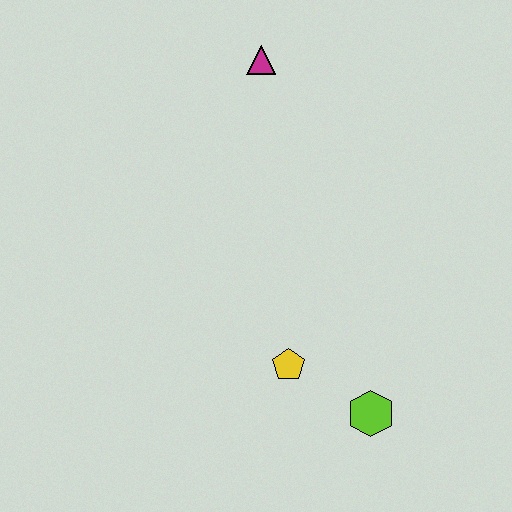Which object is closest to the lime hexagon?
The yellow pentagon is closest to the lime hexagon.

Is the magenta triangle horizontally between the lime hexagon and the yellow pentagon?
No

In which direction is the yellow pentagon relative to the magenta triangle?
The yellow pentagon is below the magenta triangle.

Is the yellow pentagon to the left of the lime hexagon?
Yes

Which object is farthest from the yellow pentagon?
The magenta triangle is farthest from the yellow pentagon.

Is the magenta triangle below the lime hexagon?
No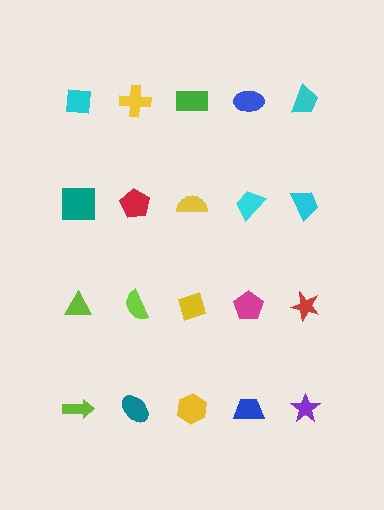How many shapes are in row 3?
5 shapes.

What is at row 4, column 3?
A yellow hexagon.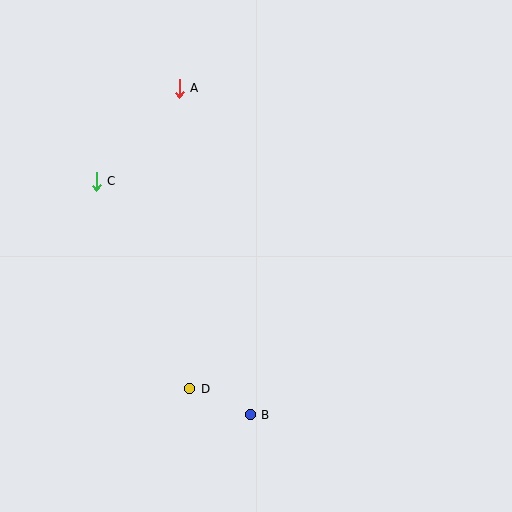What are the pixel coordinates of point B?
Point B is at (250, 415).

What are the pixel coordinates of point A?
Point A is at (179, 88).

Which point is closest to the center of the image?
Point D at (190, 389) is closest to the center.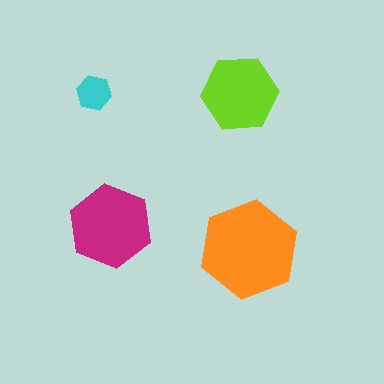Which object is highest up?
The cyan hexagon is topmost.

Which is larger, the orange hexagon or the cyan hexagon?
The orange one.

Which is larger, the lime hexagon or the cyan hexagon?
The lime one.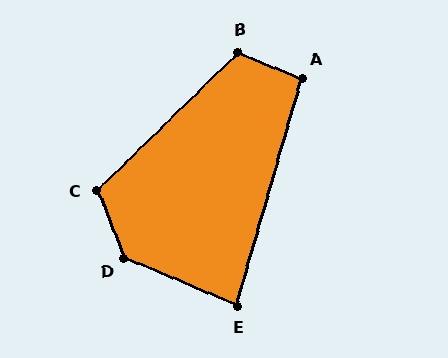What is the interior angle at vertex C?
Approximately 113 degrees (obtuse).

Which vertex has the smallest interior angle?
E, at approximately 83 degrees.